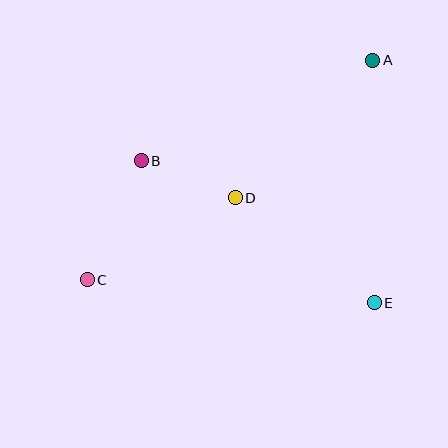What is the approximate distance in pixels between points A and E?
The distance between A and E is approximately 243 pixels.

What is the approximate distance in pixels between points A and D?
The distance between A and D is approximately 195 pixels.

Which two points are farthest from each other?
Points A and C are farthest from each other.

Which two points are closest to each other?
Points B and D are closest to each other.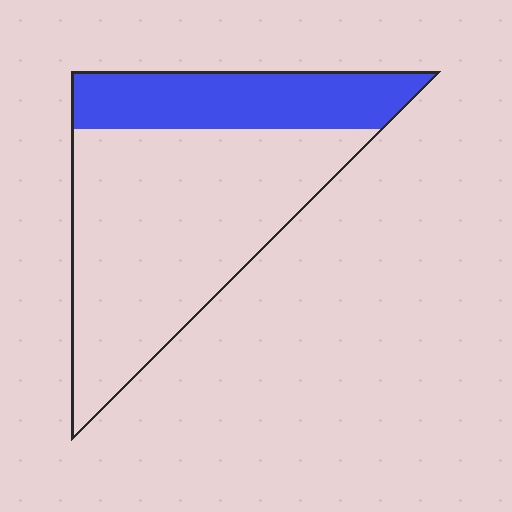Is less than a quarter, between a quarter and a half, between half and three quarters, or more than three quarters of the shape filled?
Between a quarter and a half.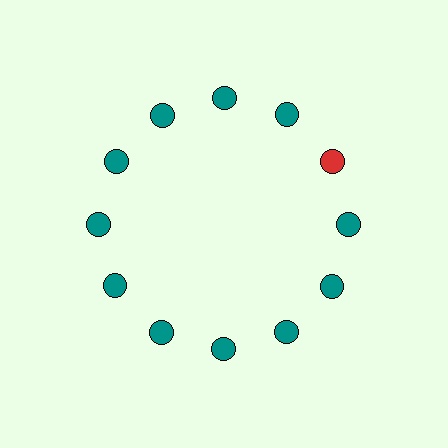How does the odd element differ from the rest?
It has a different color: red instead of teal.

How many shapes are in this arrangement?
There are 12 shapes arranged in a ring pattern.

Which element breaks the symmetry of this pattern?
The red circle at roughly the 2 o'clock position breaks the symmetry. All other shapes are teal circles.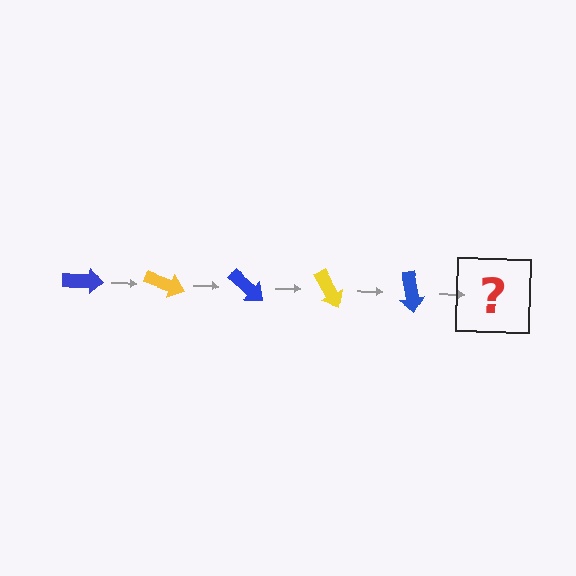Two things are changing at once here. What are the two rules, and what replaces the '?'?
The two rules are that it rotates 20 degrees each step and the color cycles through blue and yellow. The '?' should be a yellow arrow, rotated 100 degrees from the start.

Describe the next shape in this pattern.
It should be a yellow arrow, rotated 100 degrees from the start.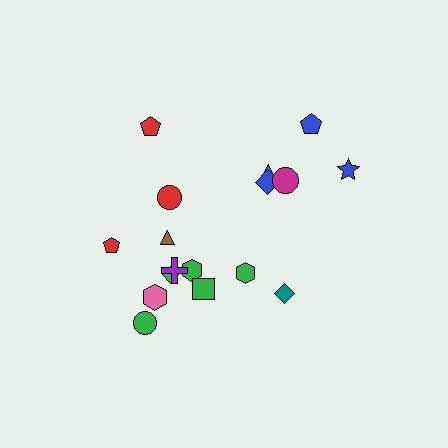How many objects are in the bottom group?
There are 8 objects.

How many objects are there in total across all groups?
There are 18 objects.